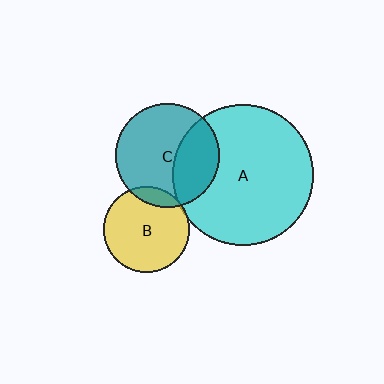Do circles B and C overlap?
Yes.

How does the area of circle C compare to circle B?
Approximately 1.5 times.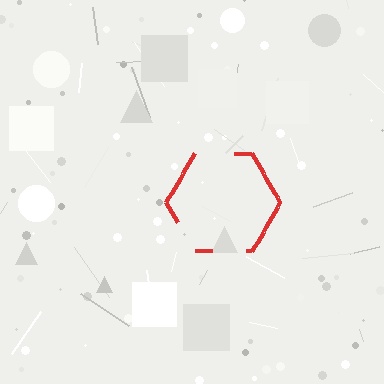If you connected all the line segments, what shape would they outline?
They would outline a hexagon.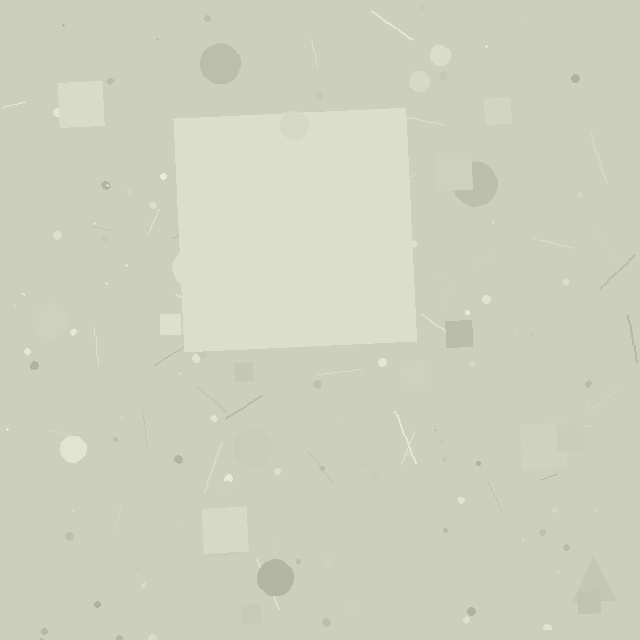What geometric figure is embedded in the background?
A square is embedded in the background.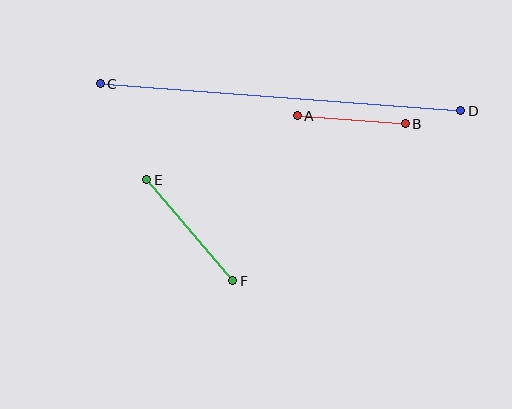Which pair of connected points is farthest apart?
Points C and D are farthest apart.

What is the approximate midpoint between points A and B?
The midpoint is at approximately (351, 120) pixels.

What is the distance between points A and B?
The distance is approximately 108 pixels.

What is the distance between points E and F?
The distance is approximately 132 pixels.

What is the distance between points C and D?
The distance is approximately 362 pixels.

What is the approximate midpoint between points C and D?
The midpoint is at approximately (280, 97) pixels.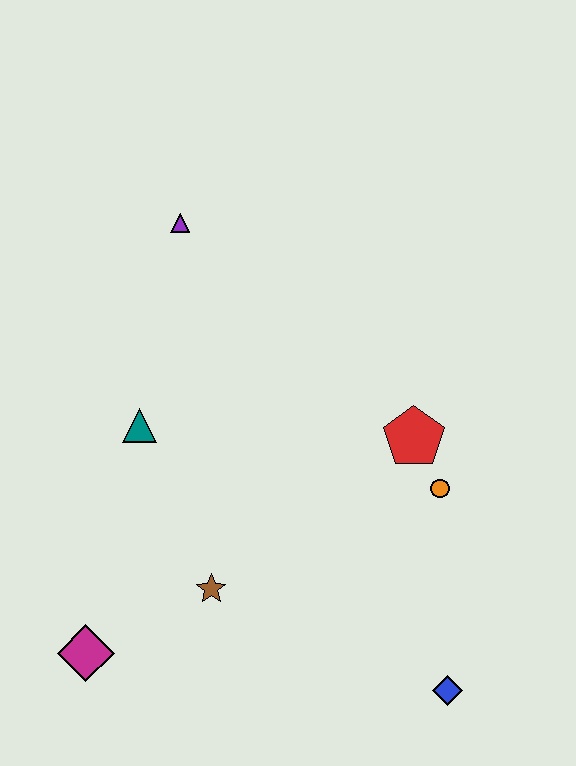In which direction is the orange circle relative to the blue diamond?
The orange circle is above the blue diamond.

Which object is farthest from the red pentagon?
The magenta diamond is farthest from the red pentagon.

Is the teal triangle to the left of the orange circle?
Yes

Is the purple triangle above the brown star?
Yes